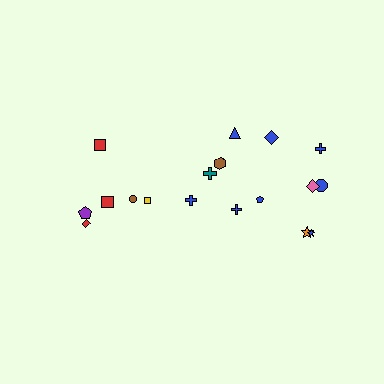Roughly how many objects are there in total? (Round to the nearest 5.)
Roughly 20 objects in total.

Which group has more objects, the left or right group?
The right group.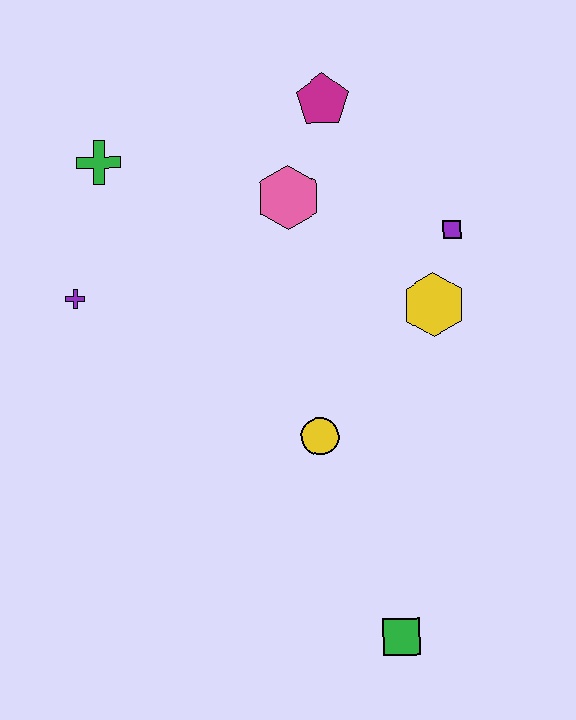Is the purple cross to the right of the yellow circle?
No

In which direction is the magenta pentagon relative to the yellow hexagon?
The magenta pentagon is above the yellow hexagon.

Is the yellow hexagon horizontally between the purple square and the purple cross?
Yes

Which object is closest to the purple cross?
The green cross is closest to the purple cross.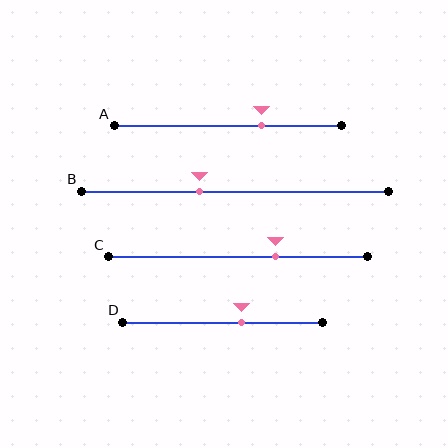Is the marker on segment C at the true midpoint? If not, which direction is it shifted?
No, the marker on segment C is shifted to the right by about 14% of the segment length.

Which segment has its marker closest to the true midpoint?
Segment D has its marker closest to the true midpoint.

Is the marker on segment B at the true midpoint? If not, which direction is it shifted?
No, the marker on segment B is shifted to the left by about 12% of the segment length.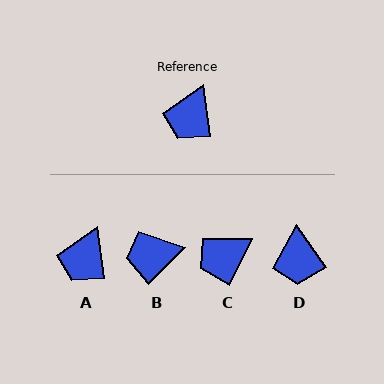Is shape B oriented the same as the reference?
No, it is off by about 53 degrees.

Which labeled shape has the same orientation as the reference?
A.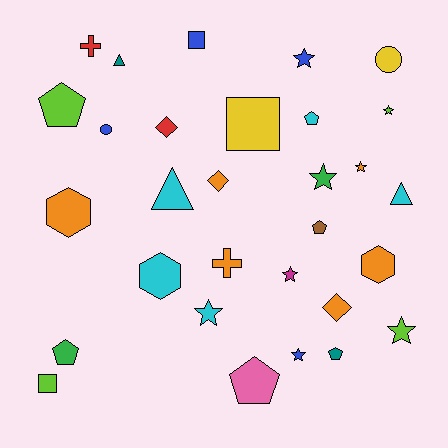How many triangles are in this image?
There are 3 triangles.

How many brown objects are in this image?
There is 1 brown object.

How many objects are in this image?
There are 30 objects.